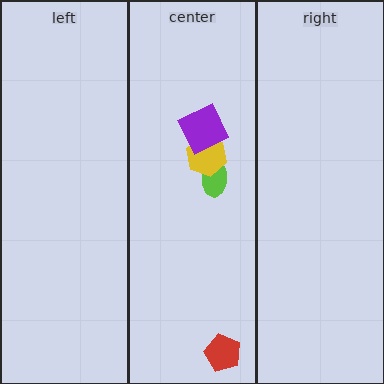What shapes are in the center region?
The lime ellipse, the red pentagon, the yellow hexagon, the purple square.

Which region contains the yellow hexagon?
The center region.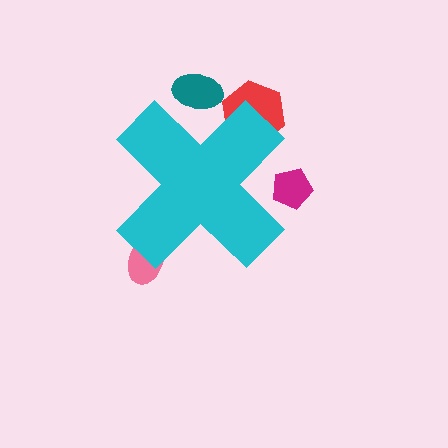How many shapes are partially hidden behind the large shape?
4 shapes are partially hidden.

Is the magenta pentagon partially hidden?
Yes, the magenta pentagon is partially hidden behind the cyan cross.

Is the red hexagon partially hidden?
Yes, the red hexagon is partially hidden behind the cyan cross.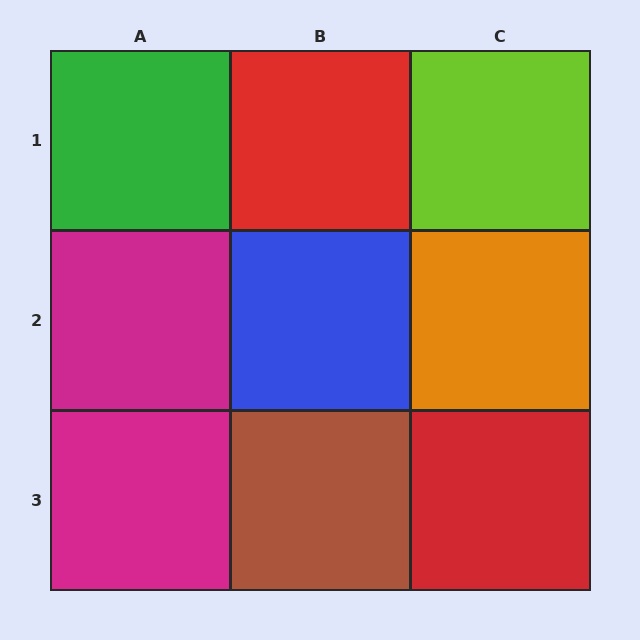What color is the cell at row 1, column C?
Lime.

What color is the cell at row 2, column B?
Blue.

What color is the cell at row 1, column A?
Green.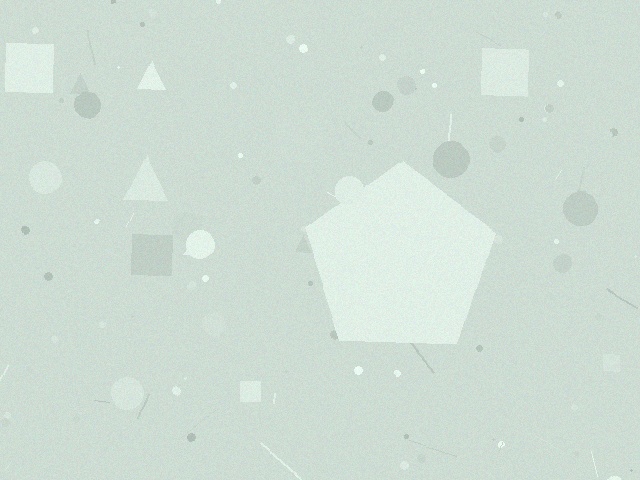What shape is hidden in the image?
A pentagon is hidden in the image.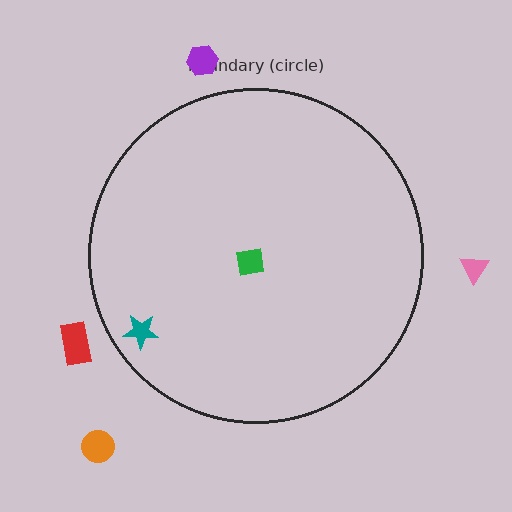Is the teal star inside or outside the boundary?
Inside.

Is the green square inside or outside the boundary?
Inside.